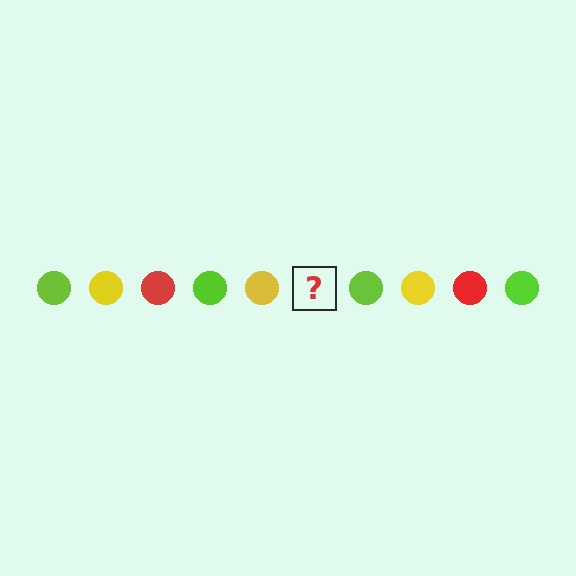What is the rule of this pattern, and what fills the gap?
The rule is that the pattern cycles through lime, yellow, red circles. The gap should be filled with a red circle.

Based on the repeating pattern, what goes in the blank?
The blank should be a red circle.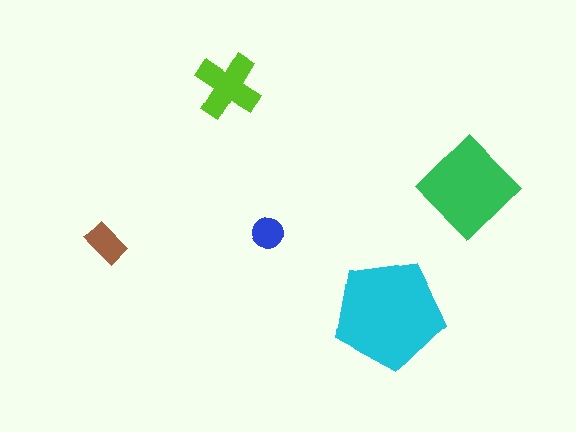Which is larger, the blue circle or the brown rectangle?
The brown rectangle.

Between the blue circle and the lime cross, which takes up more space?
The lime cross.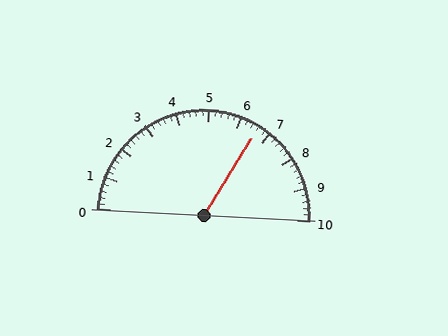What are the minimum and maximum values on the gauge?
The gauge ranges from 0 to 10.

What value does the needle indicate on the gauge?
The needle indicates approximately 6.6.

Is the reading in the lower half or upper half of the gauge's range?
The reading is in the upper half of the range (0 to 10).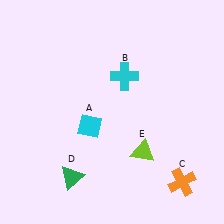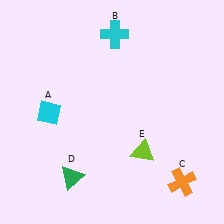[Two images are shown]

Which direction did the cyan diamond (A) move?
The cyan diamond (A) moved left.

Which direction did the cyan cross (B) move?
The cyan cross (B) moved up.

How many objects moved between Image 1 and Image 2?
2 objects moved between the two images.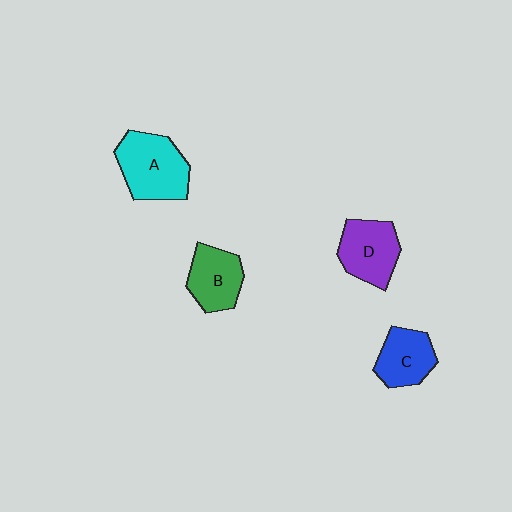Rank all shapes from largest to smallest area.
From largest to smallest: A (cyan), D (purple), B (green), C (blue).